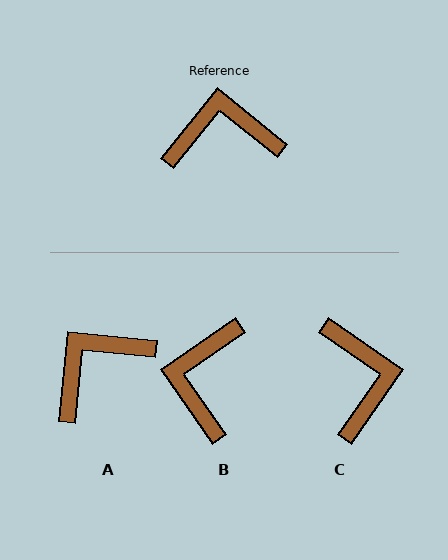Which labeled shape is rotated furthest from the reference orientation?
C, about 86 degrees away.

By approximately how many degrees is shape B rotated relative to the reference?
Approximately 74 degrees counter-clockwise.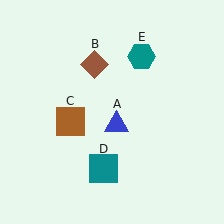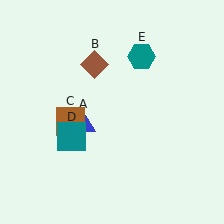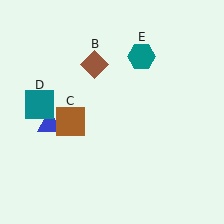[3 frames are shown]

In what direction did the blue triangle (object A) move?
The blue triangle (object A) moved left.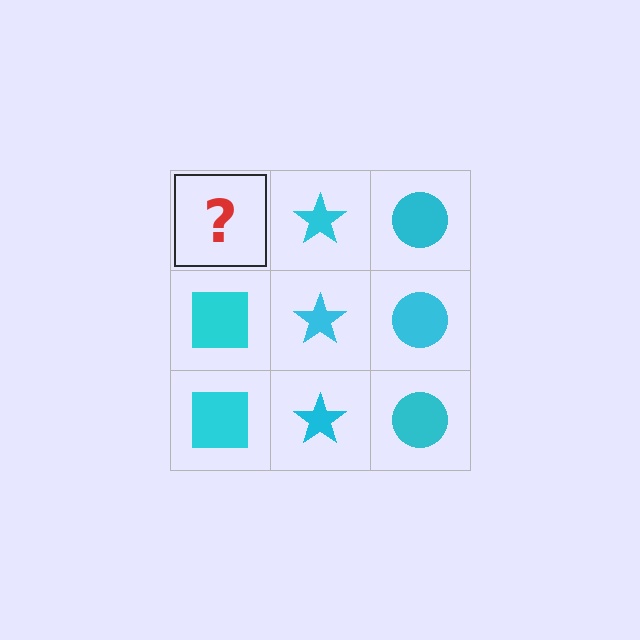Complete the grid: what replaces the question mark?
The question mark should be replaced with a cyan square.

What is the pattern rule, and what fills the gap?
The rule is that each column has a consistent shape. The gap should be filled with a cyan square.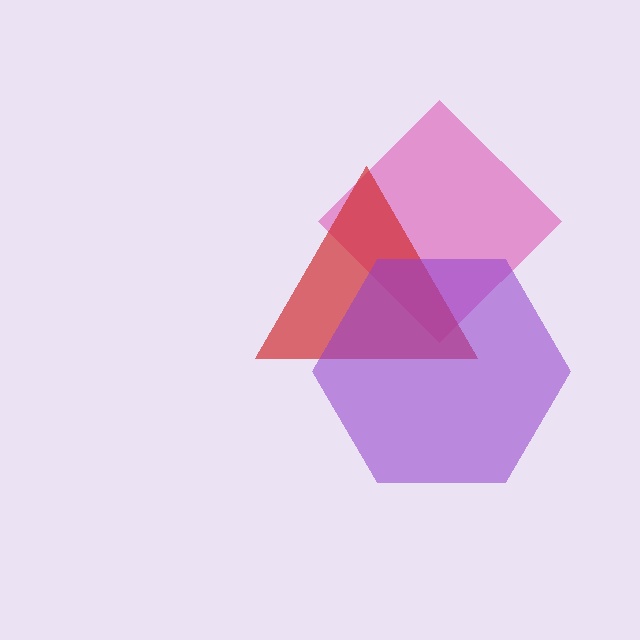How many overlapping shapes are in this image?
There are 3 overlapping shapes in the image.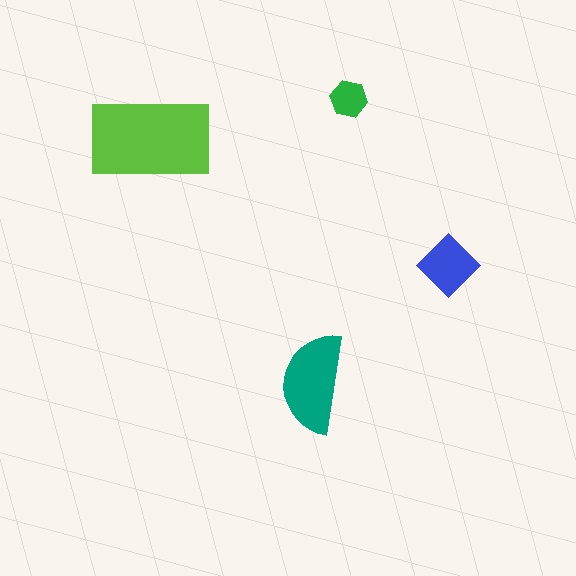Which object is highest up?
The green hexagon is topmost.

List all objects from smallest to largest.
The green hexagon, the blue diamond, the teal semicircle, the lime rectangle.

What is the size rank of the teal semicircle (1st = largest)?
2nd.